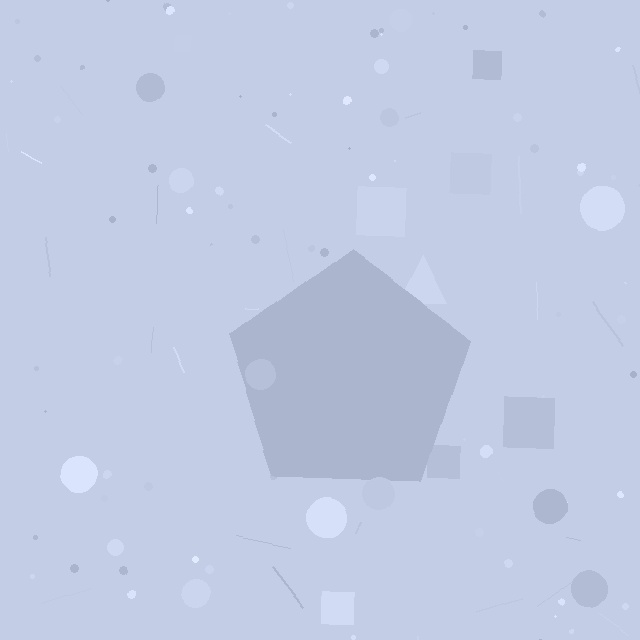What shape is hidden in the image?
A pentagon is hidden in the image.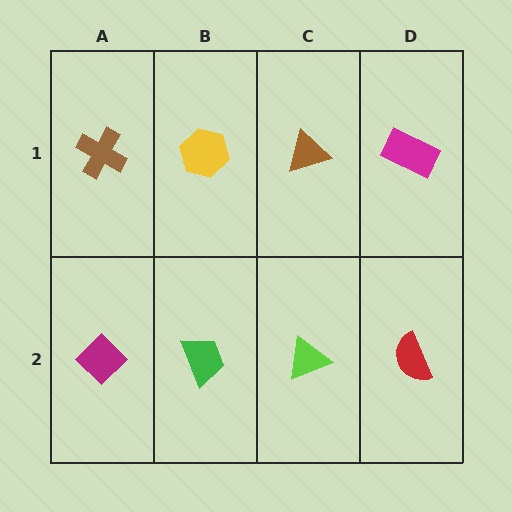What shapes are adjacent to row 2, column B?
A yellow hexagon (row 1, column B), a magenta diamond (row 2, column A), a lime triangle (row 2, column C).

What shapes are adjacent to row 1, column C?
A lime triangle (row 2, column C), a yellow hexagon (row 1, column B), a magenta rectangle (row 1, column D).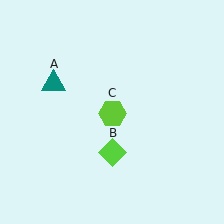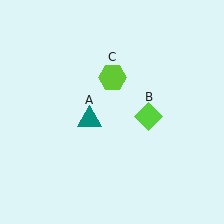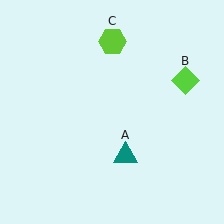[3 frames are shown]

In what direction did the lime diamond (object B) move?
The lime diamond (object B) moved up and to the right.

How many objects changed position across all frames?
3 objects changed position: teal triangle (object A), lime diamond (object B), lime hexagon (object C).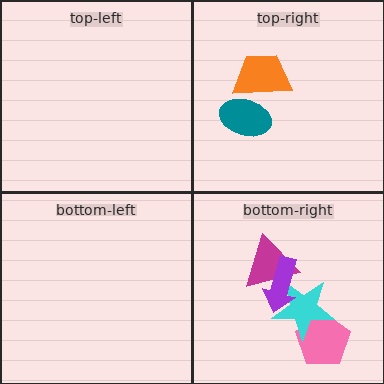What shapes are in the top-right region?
The teal ellipse, the orange trapezoid.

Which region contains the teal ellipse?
The top-right region.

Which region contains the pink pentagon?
The bottom-right region.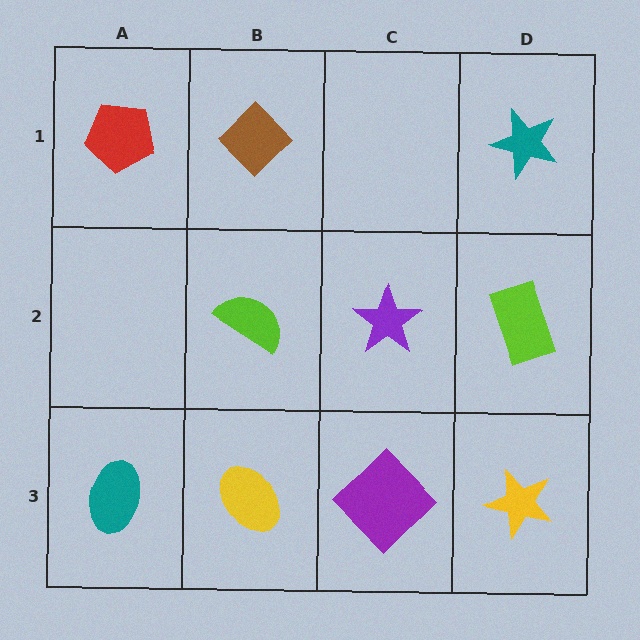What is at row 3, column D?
A yellow star.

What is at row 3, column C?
A purple diamond.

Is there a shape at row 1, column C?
No, that cell is empty.